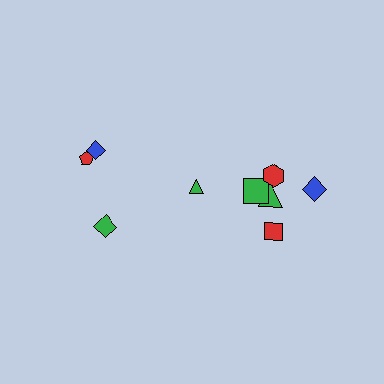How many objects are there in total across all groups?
There are 9 objects.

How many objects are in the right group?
There are 6 objects.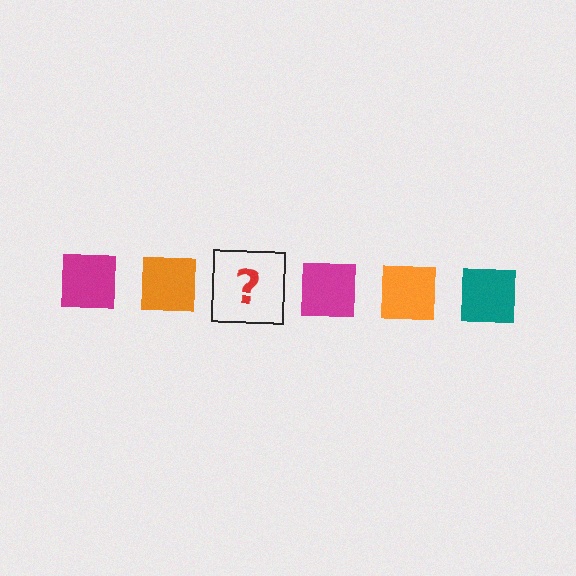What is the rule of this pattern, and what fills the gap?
The rule is that the pattern cycles through magenta, orange, teal squares. The gap should be filled with a teal square.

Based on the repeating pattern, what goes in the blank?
The blank should be a teal square.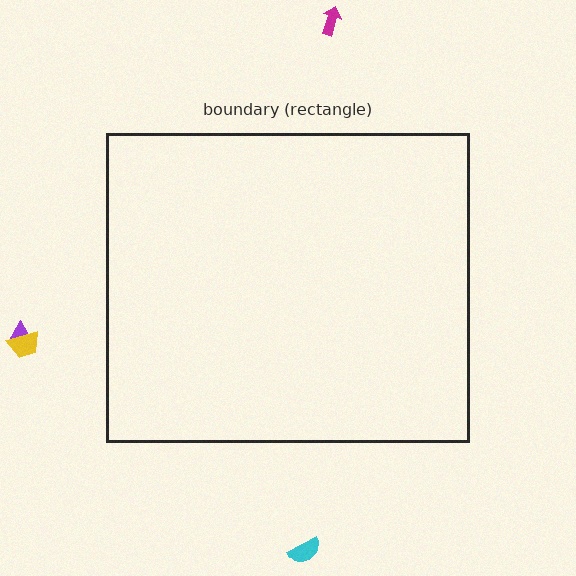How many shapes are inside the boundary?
0 inside, 4 outside.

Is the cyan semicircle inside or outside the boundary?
Outside.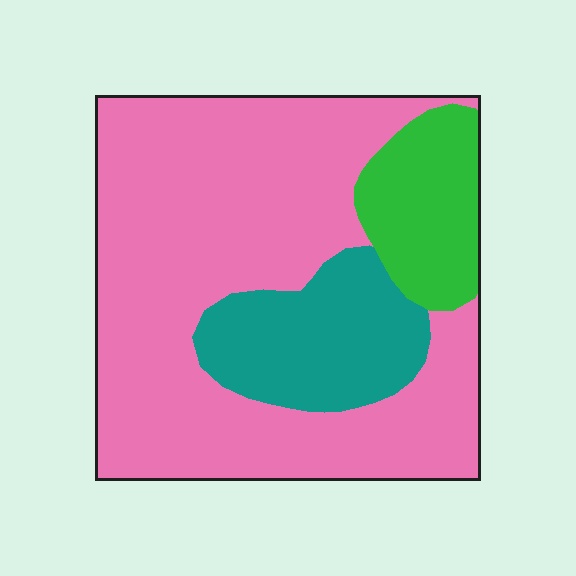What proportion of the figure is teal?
Teal takes up less than a quarter of the figure.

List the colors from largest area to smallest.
From largest to smallest: pink, teal, green.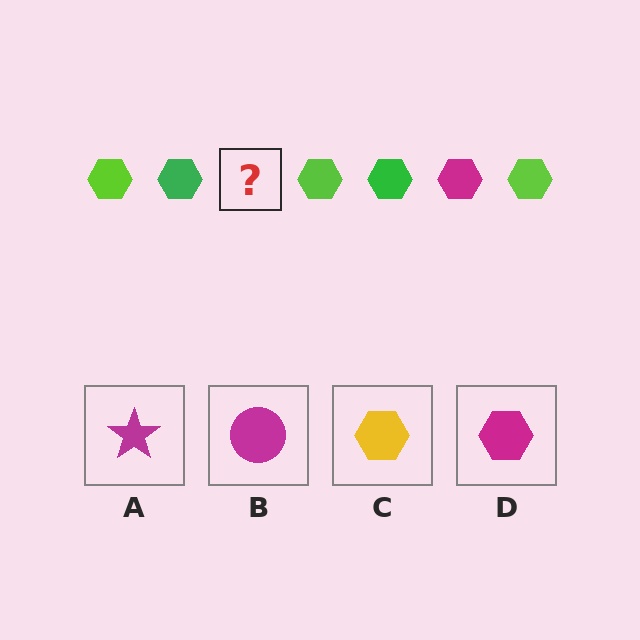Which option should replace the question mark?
Option D.